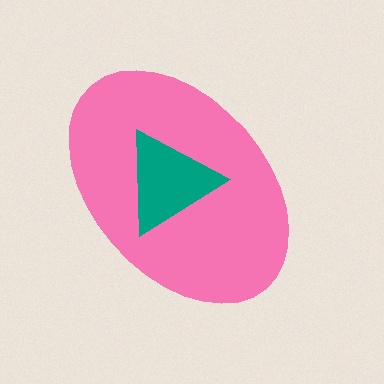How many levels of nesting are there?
2.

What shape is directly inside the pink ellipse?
The teal triangle.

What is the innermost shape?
The teal triangle.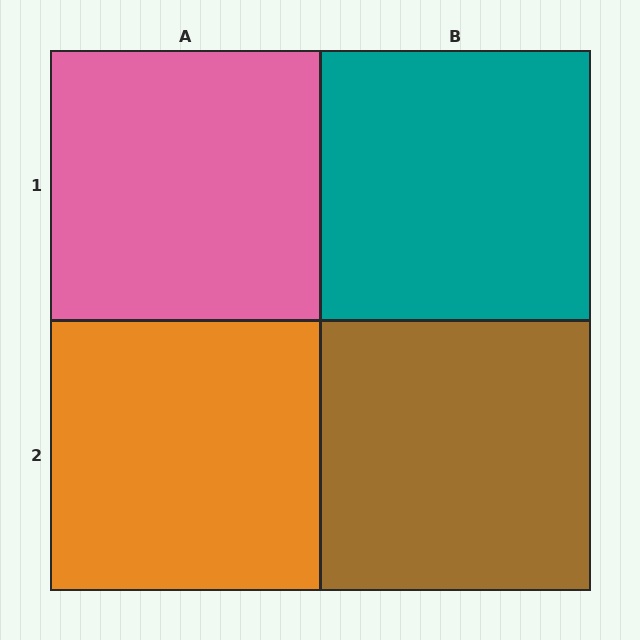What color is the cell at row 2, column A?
Orange.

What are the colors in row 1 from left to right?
Pink, teal.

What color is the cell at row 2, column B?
Brown.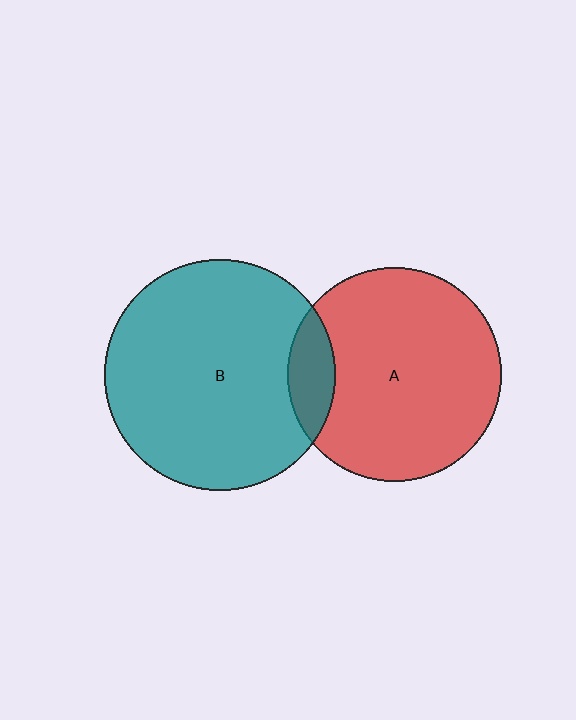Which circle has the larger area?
Circle B (teal).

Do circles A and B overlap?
Yes.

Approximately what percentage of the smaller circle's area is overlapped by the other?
Approximately 15%.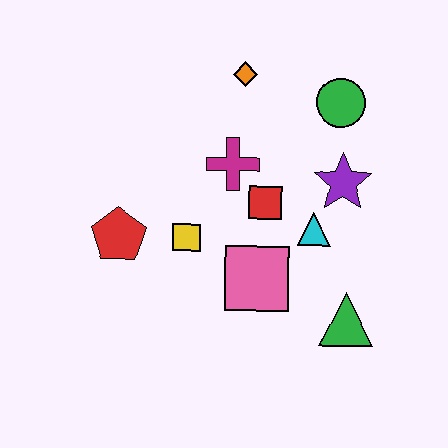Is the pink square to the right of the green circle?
No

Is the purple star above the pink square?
Yes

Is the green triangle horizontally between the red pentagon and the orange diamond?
No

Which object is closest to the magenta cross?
The red square is closest to the magenta cross.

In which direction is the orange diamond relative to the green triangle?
The orange diamond is above the green triangle.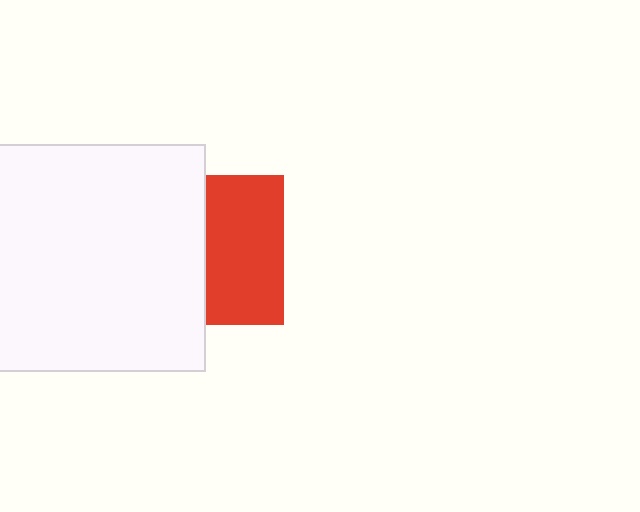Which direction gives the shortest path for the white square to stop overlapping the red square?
Moving left gives the shortest separation.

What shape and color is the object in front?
The object in front is a white square.